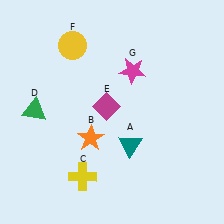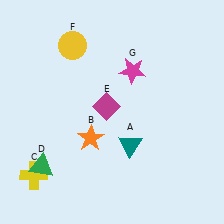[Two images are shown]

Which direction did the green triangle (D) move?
The green triangle (D) moved down.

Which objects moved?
The objects that moved are: the yellow cross (C), the green triangle (D).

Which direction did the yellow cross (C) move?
The yellow cross (C) moved left.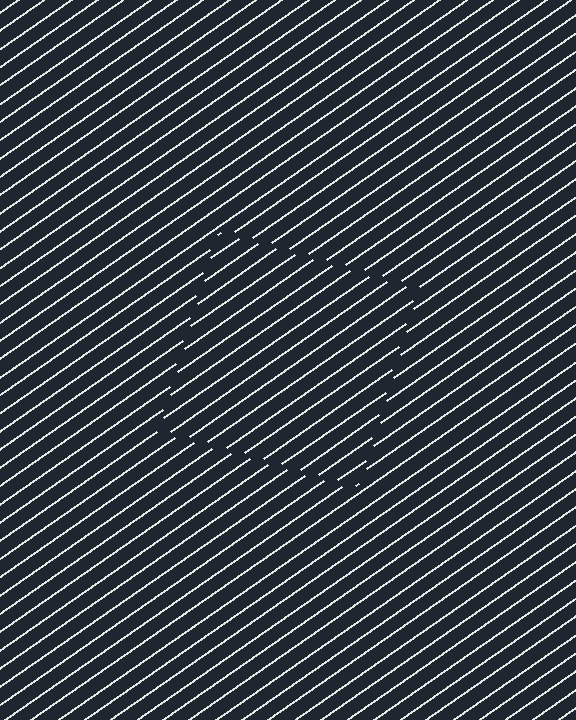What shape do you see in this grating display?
An illusory square. The interior of the shape contains the same grating, shifted by half a period — the contour is defined by the phase discontinuity where line-ends from the inner and outer gratings abut.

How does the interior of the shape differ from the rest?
The interior of the shape contains the same grating, shifted by half a period — the contour is defined by the phase discontinuity where line-ends from the inner and outer gratings abut.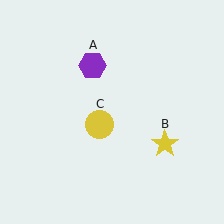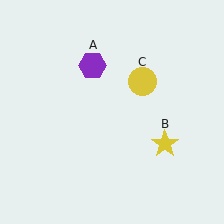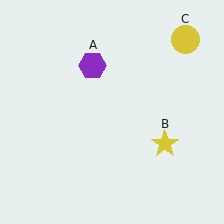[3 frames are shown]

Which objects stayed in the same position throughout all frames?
Purple hexagon (object A) and yellow star (object B) remained stationary.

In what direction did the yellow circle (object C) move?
The yellow circle (object C) moved up and to the right.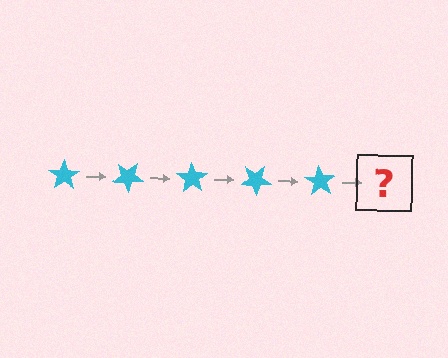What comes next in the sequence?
The next element should be a cyan star rotated 175 degrees.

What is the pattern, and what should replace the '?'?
The pattern is that the star rotates 35 degrees each step. The '?' should be a cyan star rotated 175 degrees.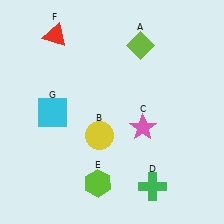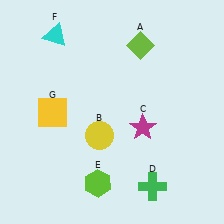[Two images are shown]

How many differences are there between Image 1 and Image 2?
There are 3 differences between the two images.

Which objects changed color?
C changed from pink to magenta. F changed from red to cyan. G changed from cyan to yellow.